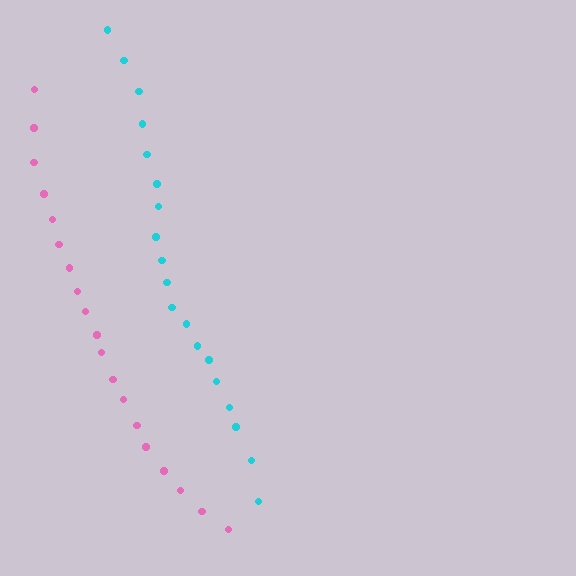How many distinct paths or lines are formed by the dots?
There are 2 distinct paths.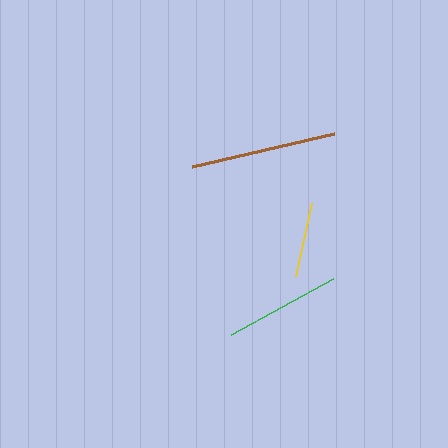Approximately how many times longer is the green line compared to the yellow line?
The green line is approximately 1.6 times the length of the yellow line.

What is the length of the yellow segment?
The yellow segment is approximately 75 pixels long.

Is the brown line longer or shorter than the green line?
The brown line is longer than the green line.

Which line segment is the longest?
The brown line is the longest at approximately 145 pixels.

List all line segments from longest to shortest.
From longest to shortest: brown, green, yellow.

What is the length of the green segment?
The green segment is approximately 116 pixels long.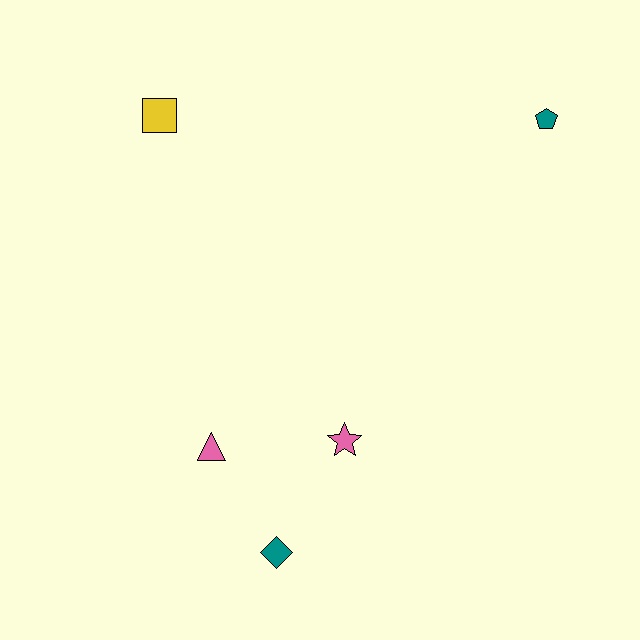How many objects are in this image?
There are 5 objects.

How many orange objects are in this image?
There are no orange objects.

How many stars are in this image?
There is 1 star.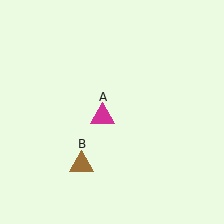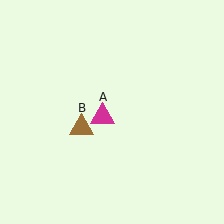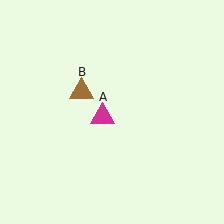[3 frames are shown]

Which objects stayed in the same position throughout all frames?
Magenta triangle (object A) remained stationary.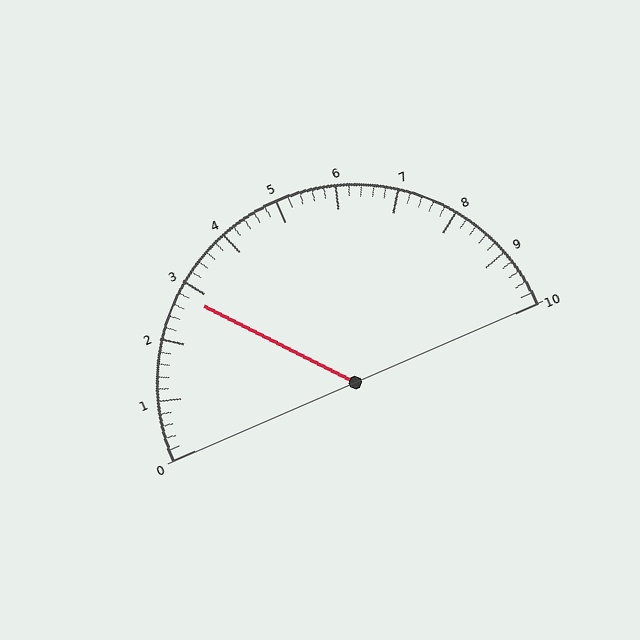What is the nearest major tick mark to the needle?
The nearest major tick mark is 3.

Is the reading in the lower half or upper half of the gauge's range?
The reading is in the lower half of the range (0 to 10).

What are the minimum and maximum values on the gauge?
The gauge ranges from 0 to 10.